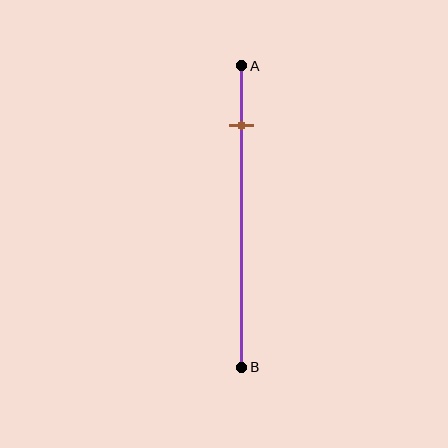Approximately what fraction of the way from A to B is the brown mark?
The brown mark is approximately 20% of the way from A to B.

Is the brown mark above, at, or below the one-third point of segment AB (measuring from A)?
The brown mark is above the one-third point of segment AB.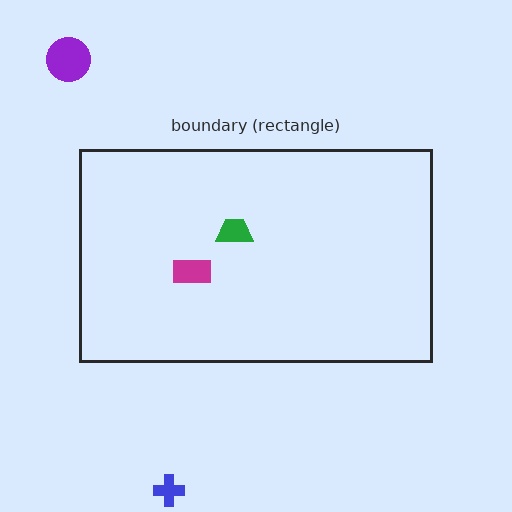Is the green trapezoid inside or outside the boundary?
Inside.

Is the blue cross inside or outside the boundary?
Outside.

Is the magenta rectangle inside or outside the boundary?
Inside.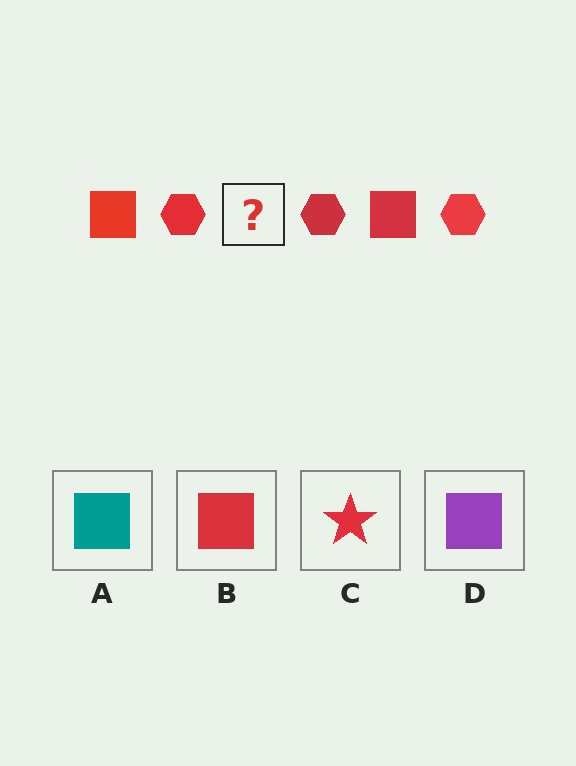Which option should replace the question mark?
Option B.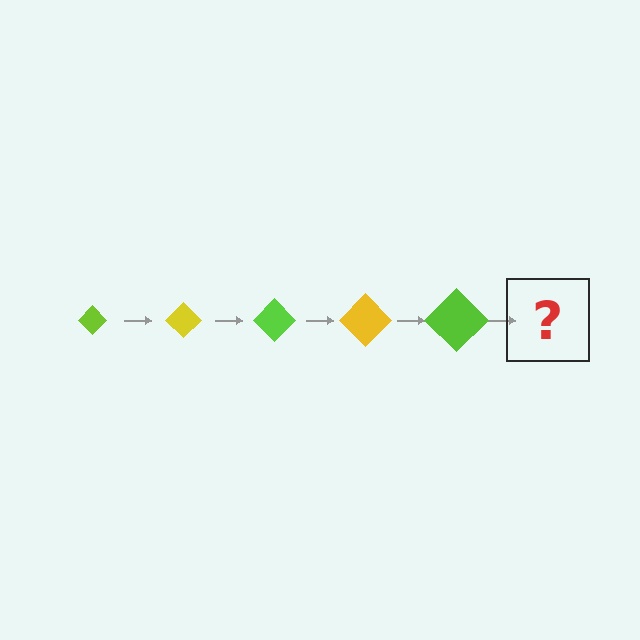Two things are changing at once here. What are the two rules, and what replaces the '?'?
The two rules are that the diamond grows larger each step and the color cycles through lime and yellow. The '?' should be a yellow diamond, larger than the previous one.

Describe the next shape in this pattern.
It should be a yellow diamond, larger than the previous one.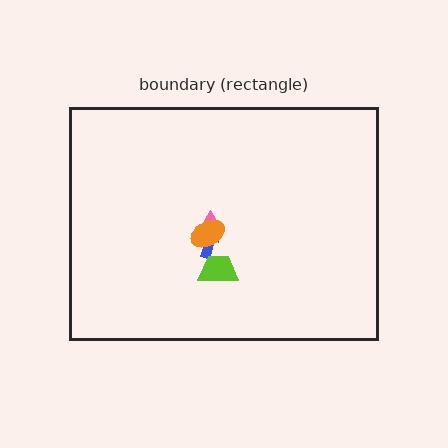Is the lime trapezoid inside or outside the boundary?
Inside.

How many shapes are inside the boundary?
4 inside, 0 outside.